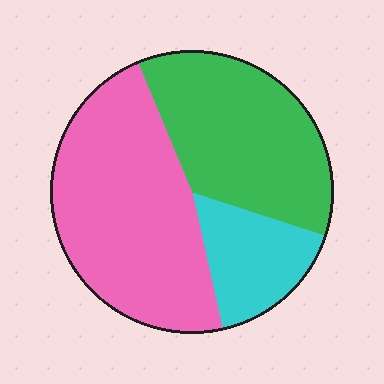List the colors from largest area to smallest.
From largest to smallest: pink, green, cyan.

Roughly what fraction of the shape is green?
Green covers 36% of the shape.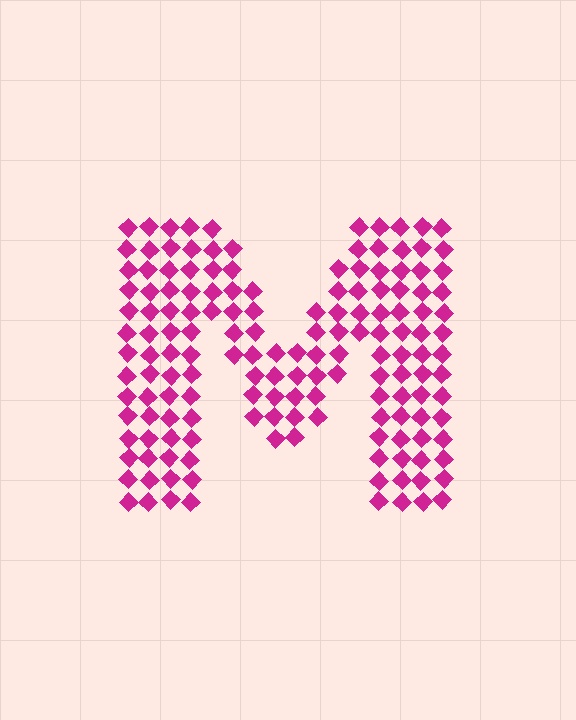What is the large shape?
The large shape is the letter M.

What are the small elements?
The small elements are diamonds.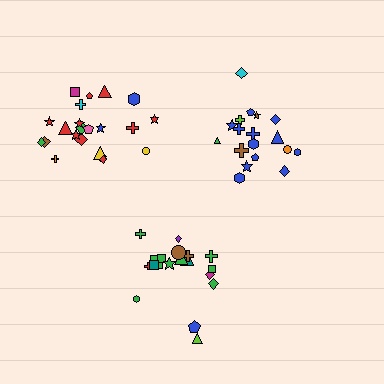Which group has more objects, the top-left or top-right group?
The top-left group.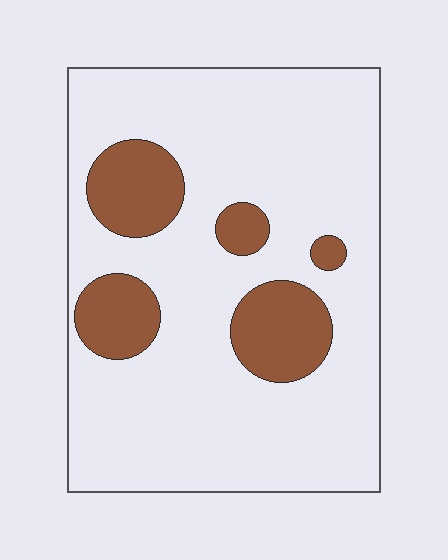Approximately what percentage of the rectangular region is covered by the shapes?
Approximately 20%.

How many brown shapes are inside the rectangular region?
5.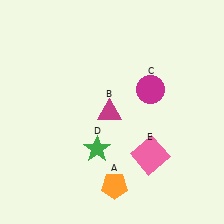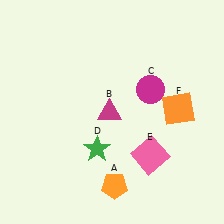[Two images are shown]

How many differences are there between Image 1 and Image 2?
There is 1 difference between the two images.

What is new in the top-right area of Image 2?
An orange square (F) was added in the top-right area of Image 2.